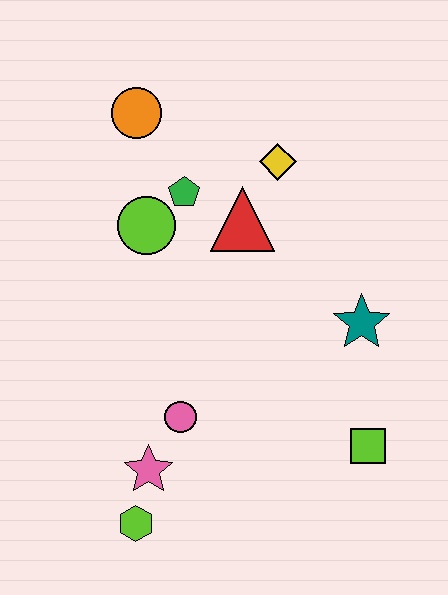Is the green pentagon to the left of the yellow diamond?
Yes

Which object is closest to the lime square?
The teal star is closest to the lime square.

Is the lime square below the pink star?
No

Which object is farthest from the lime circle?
The lime square is farthest from the lime circle.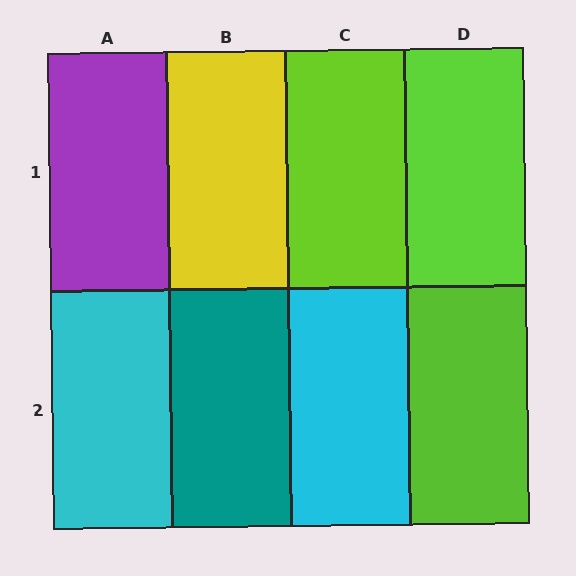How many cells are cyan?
2 cells are cyan.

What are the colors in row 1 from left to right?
Purple, yellow, lime, lime.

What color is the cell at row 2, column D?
Lime.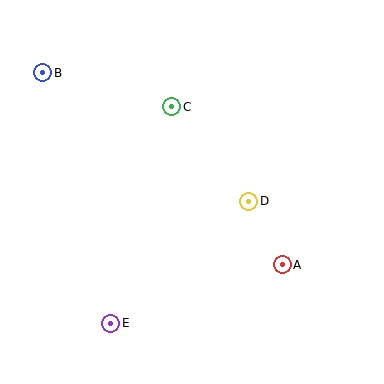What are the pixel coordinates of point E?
Point E is at (111, 323).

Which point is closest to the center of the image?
Point D at (249, 201) is closest to the center.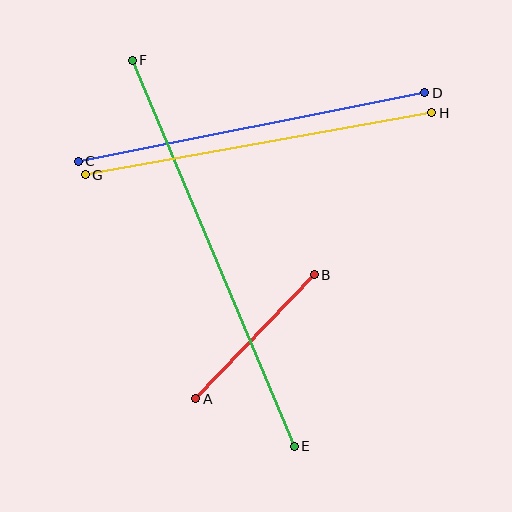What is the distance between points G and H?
The distance is approximately 352 pixels.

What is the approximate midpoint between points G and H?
The midpoint is at approximately (259, 144) pixels.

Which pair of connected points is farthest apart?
Points E and F are farthest apart.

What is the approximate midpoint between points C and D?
The midpoint is at approximately (252, 127) pixels.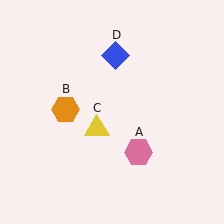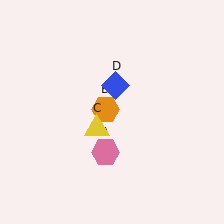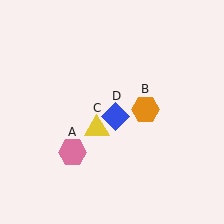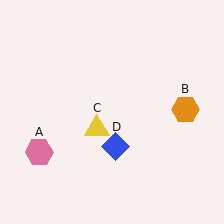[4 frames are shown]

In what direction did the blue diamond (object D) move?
The blue diamond (object D) moved down.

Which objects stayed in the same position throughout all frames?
Yellow triangle (object C) remained stationary.